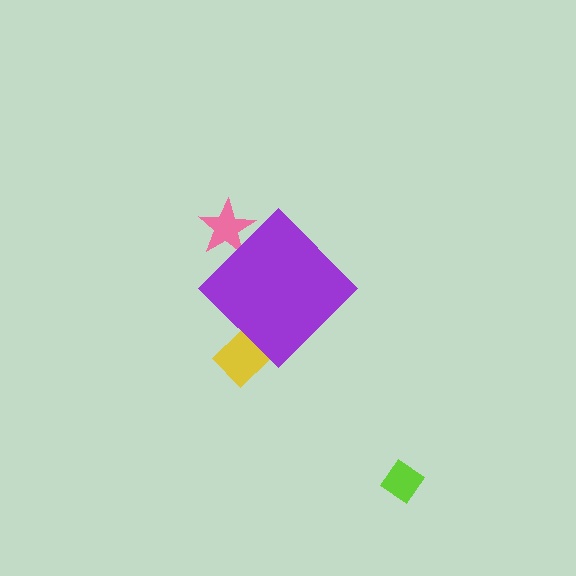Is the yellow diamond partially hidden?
Yes, the yellow diamond is partially hidden behind the purple diamond.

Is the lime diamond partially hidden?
No, the lime diamond is fully visible.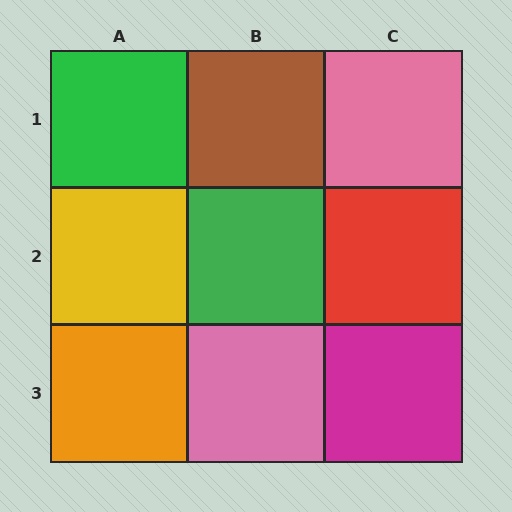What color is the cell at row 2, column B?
Green.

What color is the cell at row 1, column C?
Pink.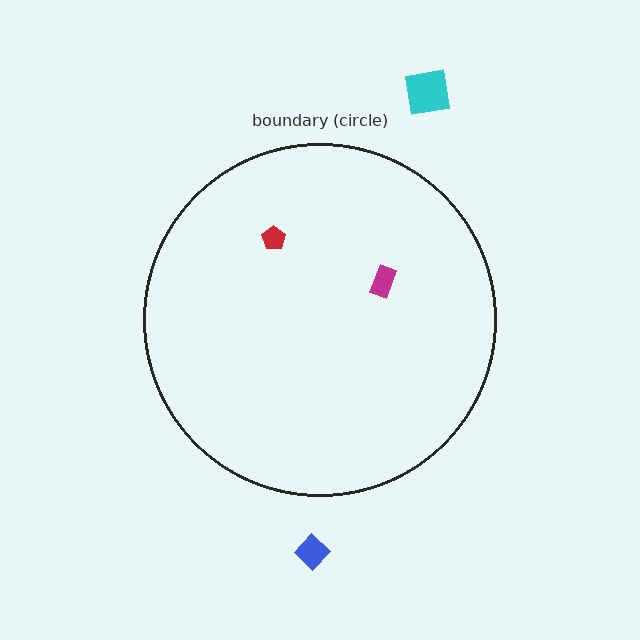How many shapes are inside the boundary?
2 inside, 2 outside.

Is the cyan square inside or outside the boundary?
Outside.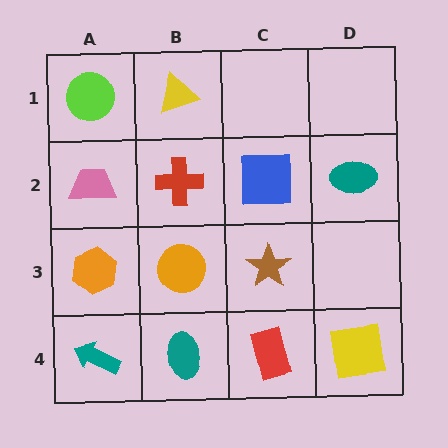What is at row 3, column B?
An orange circle.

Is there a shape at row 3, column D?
No, that cell is empty.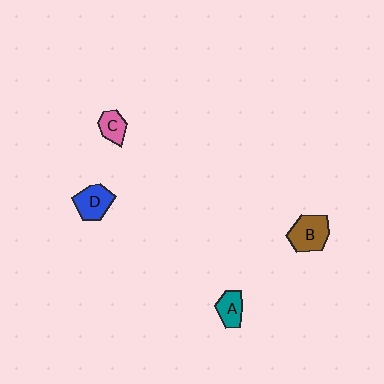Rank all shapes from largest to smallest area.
From largest to smallest: B (brown), D (blue), A (teal), C (pink).